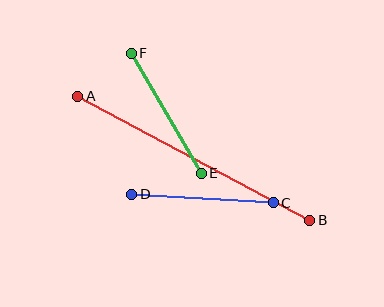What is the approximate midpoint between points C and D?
The midpoint is at approximately (203, 198) pixels.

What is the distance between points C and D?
The distance is approximately 142 pixels.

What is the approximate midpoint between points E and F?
The midpoint is at approximately (166, 113) pixels.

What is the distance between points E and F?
The distance is approximately 139 pixels.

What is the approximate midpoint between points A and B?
The midpoint is at approximately (194, 158) pixels.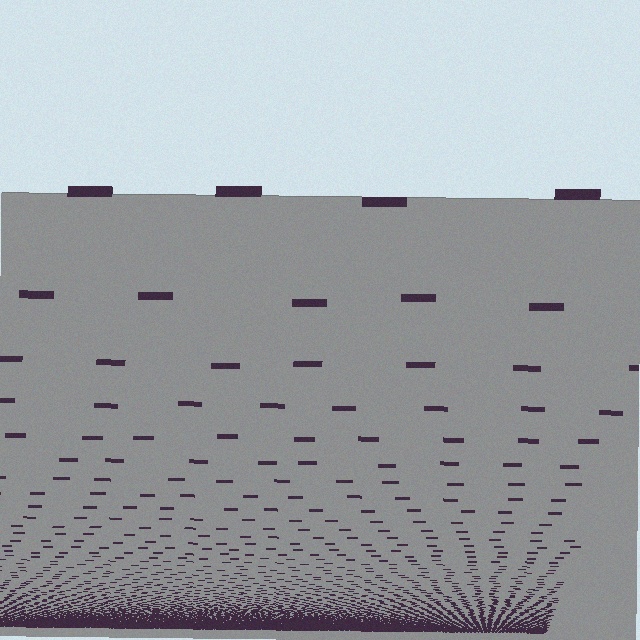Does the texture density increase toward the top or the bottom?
Density increases toward the bottom.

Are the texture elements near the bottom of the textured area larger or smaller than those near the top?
Smaller. The gradient is inverted — elements near the bottom are smaller and denser.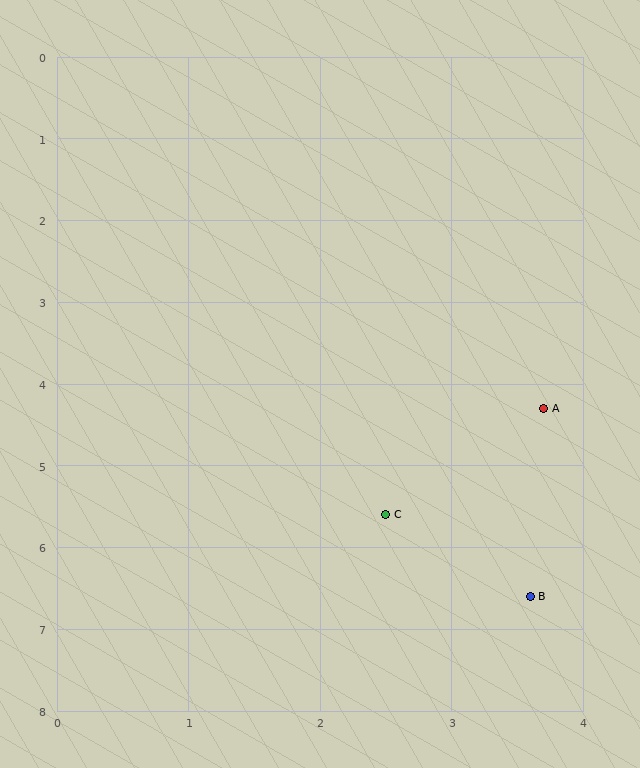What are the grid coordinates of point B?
Point B is at approximately (3.6, 6.6).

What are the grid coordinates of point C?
Point C is at approximately (2.5, 5.6).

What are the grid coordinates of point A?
Point A is at approximately (3.7, 4.3).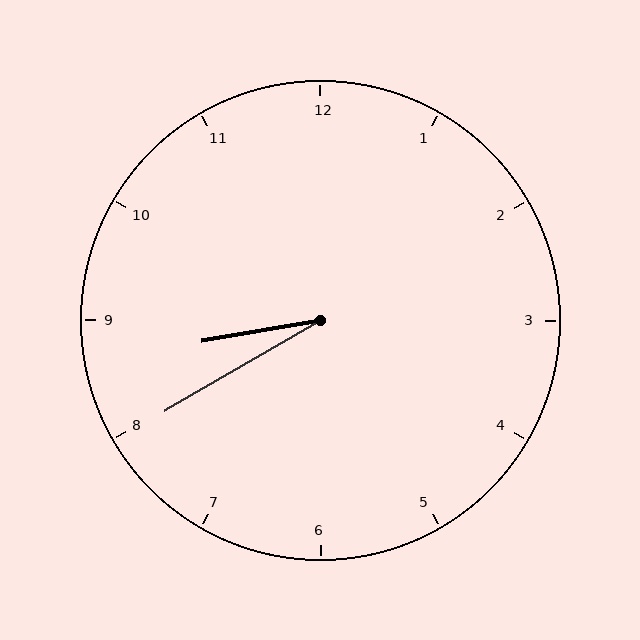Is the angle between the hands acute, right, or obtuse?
It is acute.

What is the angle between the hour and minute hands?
Approximately 20 degrees.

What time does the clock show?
8:40.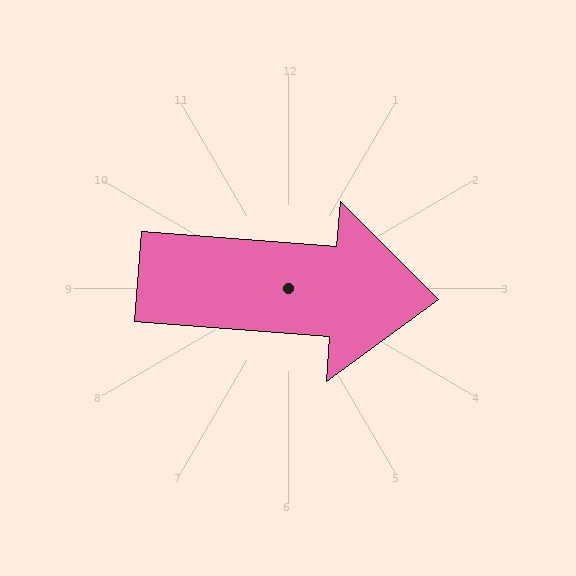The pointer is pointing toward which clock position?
Roughly 3 o'clock.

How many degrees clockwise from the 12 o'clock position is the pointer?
Approximately 94 degrees.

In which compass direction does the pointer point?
East.